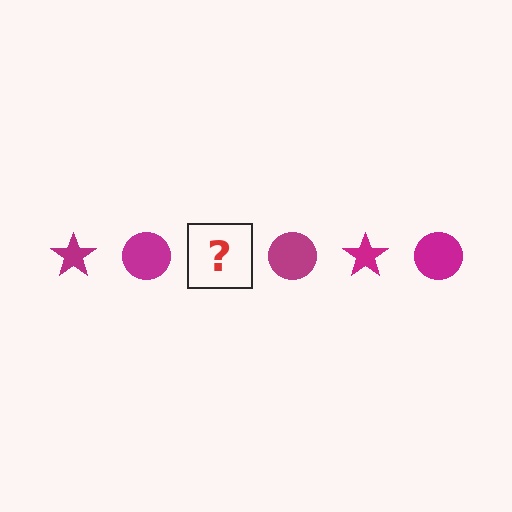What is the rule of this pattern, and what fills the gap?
The rule is that the pattern cycles through star, circle shapes in magenta. The gap should be filled with a magenta star.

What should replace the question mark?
The question mark should be replaced with a magenta star.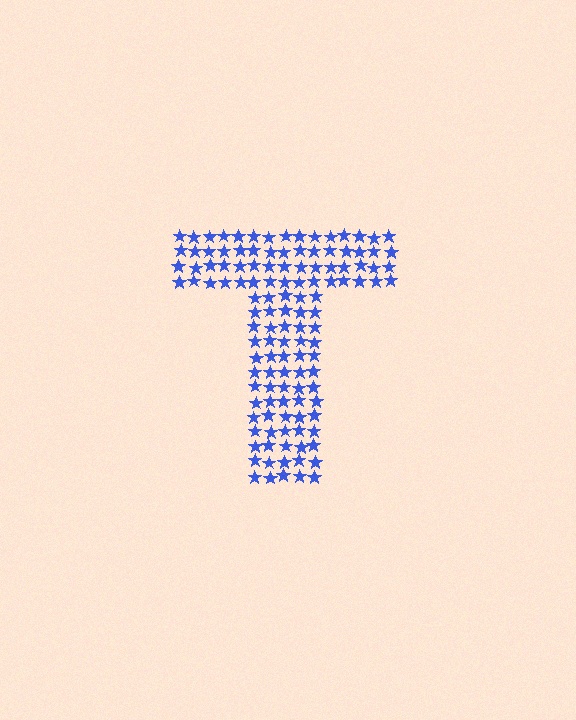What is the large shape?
The large shape is the letter T.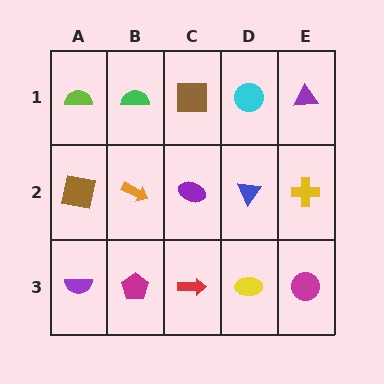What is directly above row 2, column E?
A purple triangle.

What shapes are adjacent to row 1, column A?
A brown square (row 2, column A), a green semicircle (row 1, column B).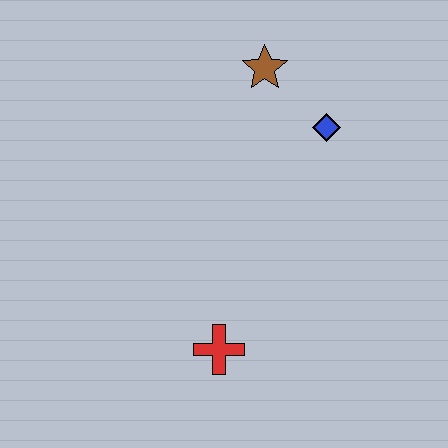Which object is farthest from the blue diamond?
The red cross is farthest from the blue diamond.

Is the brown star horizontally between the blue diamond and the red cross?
Yes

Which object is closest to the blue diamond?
The brown star is closest to the blue diamond.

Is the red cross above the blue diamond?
No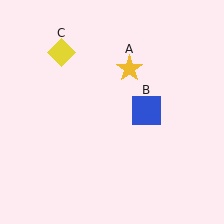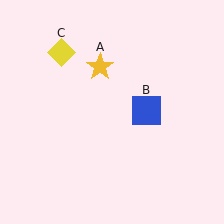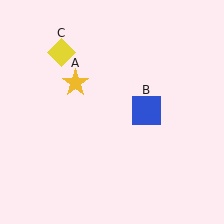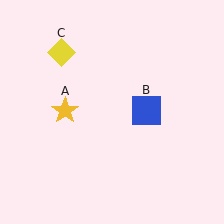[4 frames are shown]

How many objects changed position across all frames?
1 object changed position: yellow star (object A).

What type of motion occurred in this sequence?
The yellow star (object A) rotated counterclockwise around the center of the scene.